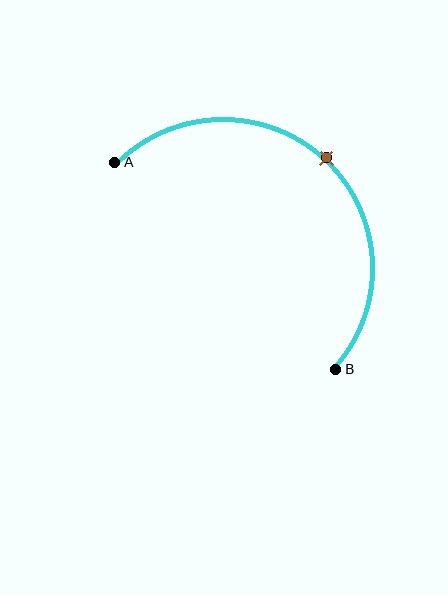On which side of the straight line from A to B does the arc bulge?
The arc bulges above and to the right of the straight line connecting A and B.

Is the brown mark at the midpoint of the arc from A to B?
Yes. The brown mark lies on the arc at equal arc-length from both A and B — it is the arc midpoint.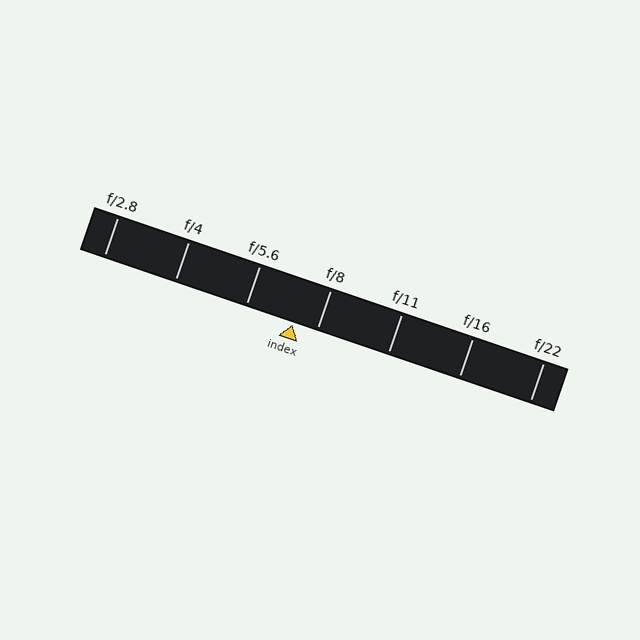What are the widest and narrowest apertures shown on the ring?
The widest aperture shown is f/2.8 and the narrowest is f/22.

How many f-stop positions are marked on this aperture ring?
There are 7 f-stop positions marked.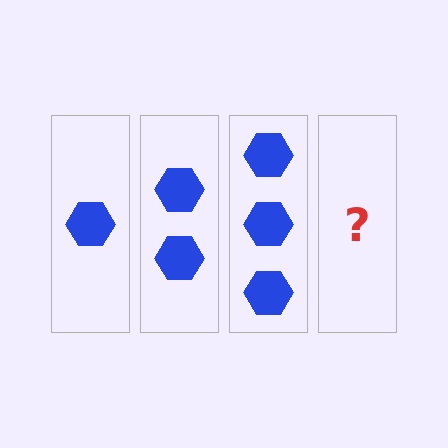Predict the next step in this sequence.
The next step is 4 hexagons.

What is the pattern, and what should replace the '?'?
The pattern is that each step adds one more hexagon. The '?' should be 4 hexagons.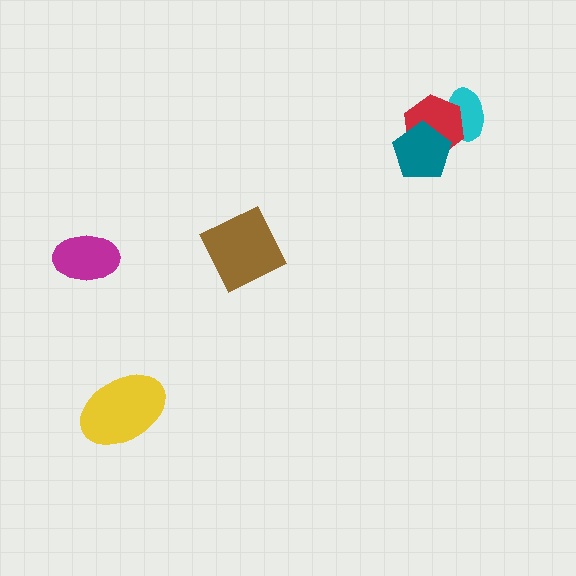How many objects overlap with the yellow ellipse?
0 objects overlap with the yellow ellipse.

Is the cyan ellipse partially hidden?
Yes, it is partially covered by another shape.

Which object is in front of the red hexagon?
The teal pentagon is in front of the red hexagon.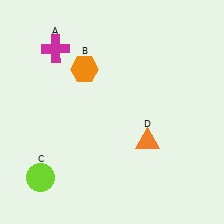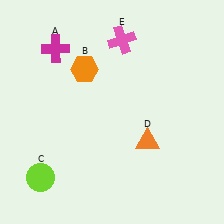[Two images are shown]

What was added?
A pink cross (E) was added in Image 2.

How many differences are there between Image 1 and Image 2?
There is 1 difference between the two images.